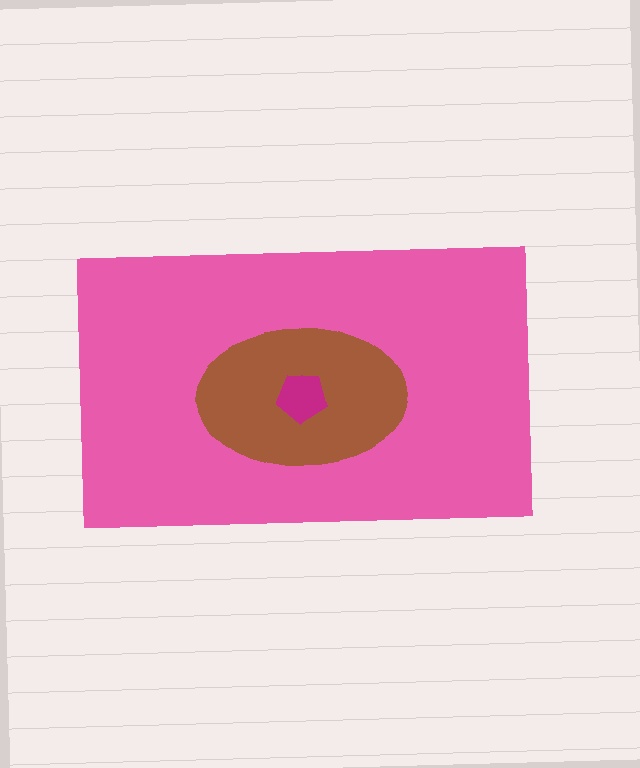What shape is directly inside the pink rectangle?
The brown ellipse.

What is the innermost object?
The magenta pentagon.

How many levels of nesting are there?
3.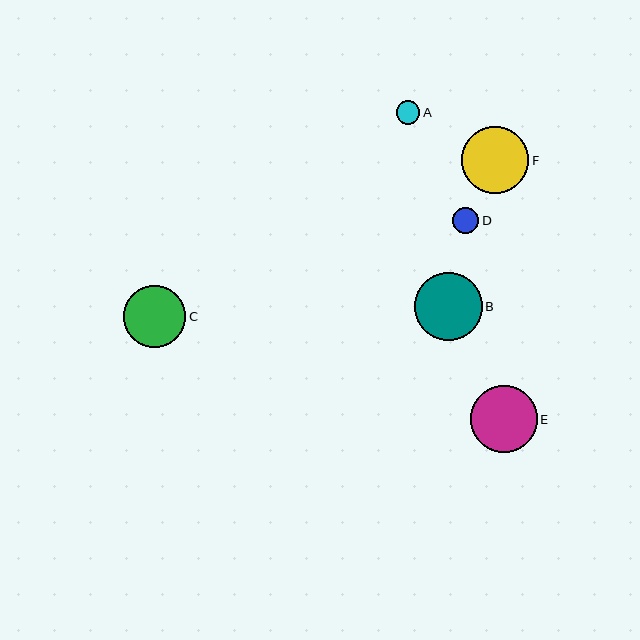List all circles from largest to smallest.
From largest to smallest: B, F, E, C, D, A.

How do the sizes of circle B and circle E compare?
Circle B and circle E are approximately the same size.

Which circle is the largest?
Circle B is the largest with a size of approximately 68 pixels.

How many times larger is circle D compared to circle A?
Circle D is approximately 1.1 times the size of circle A.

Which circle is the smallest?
Circle A is the smallest with a size of approximately 23 pixels.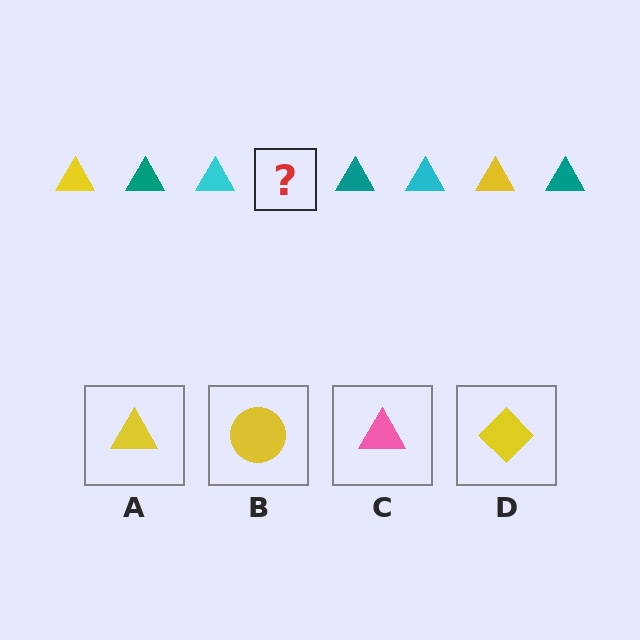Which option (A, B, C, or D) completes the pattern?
A.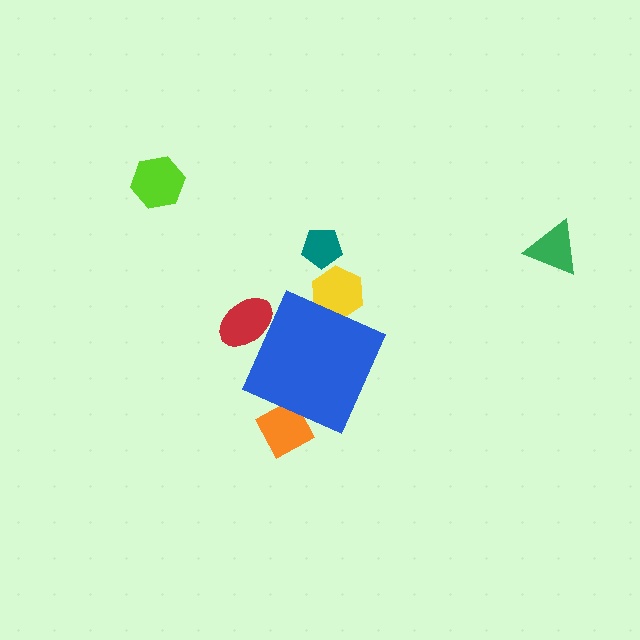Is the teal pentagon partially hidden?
No, the teal pentagon is fully visible.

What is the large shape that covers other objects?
A blue diamond.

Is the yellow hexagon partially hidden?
Yes, the yellow hexagon is partially hidden behind the blue diamond.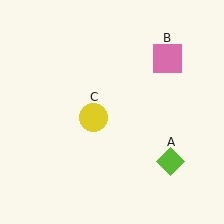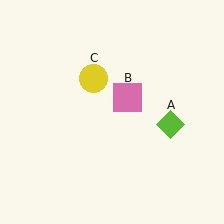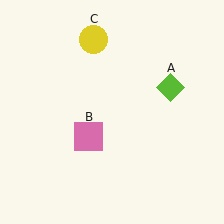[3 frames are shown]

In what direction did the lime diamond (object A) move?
The lime diamond (object A) moved up.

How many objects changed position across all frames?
3 objects changed position: lime diamond (object A), pink square (object B), yellow circle (object C).